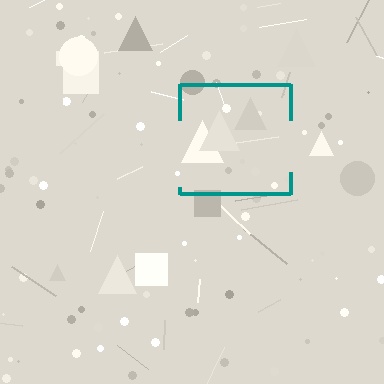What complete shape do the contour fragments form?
The contour fragments form a square.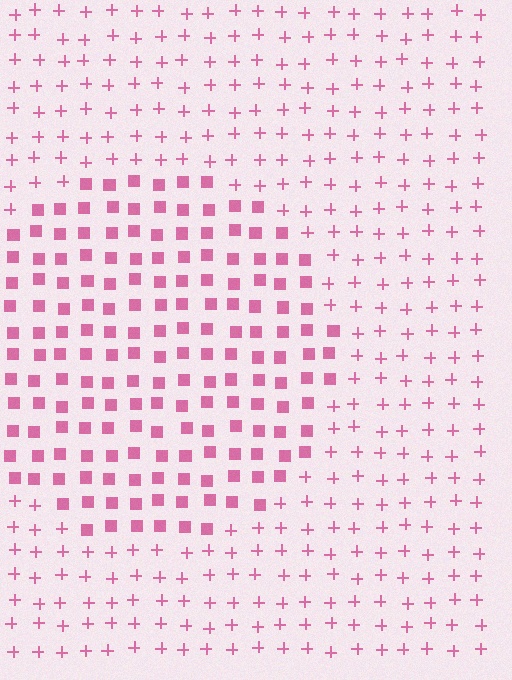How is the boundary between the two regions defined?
The boundary is defined by a change in element shape: squares inside vs. plus signs outside. All elements share the same color and spacing.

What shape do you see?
I see a circle.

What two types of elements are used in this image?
The image uses squares inside the circle region and plus signs outside it.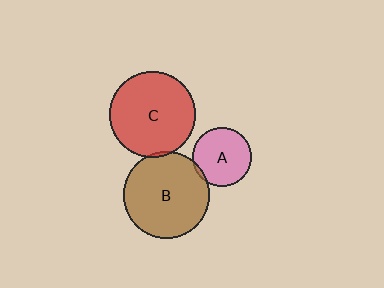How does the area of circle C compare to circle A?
Approximately 2.2 times.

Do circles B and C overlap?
Yes.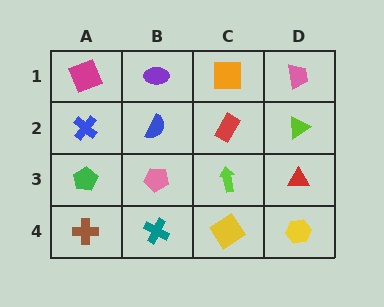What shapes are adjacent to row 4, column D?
A red triangle (row 3, column D), a yellow diamond (row 4, column C).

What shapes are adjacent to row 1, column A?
A blue cross (row 2, column A), a purple ellipse (row 1, column B).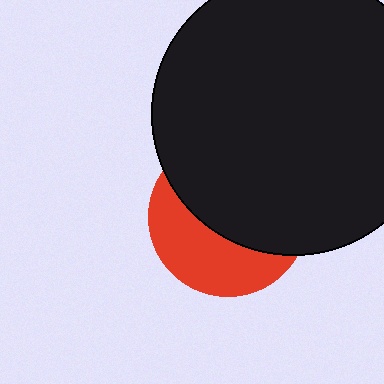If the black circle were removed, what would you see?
You would see the complete red circle.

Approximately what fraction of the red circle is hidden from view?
Roughly 60% of the red circle is hidden behind the black circle.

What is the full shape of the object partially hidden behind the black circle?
The partially hidden object is a red circle.